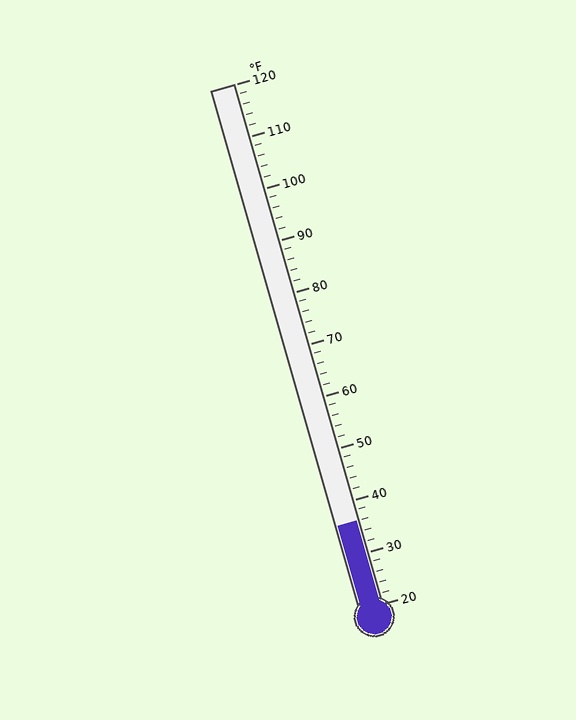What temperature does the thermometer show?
The thermometer shows approximately 36°F.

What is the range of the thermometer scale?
The thermometer scale ranges from 20°F to 120°F.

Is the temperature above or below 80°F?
The temperature is below 80°F.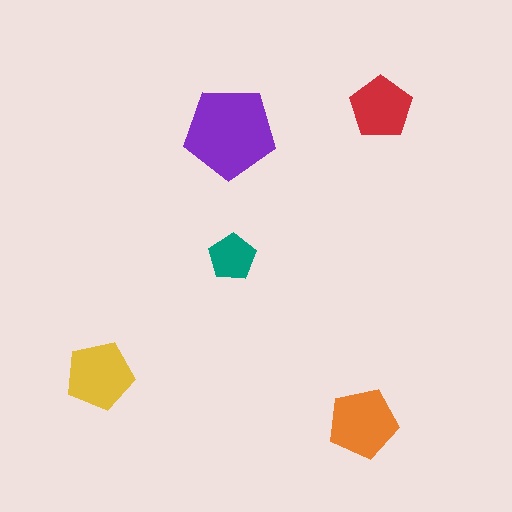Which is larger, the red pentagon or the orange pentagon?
The orange one.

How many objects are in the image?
There are 5 objects in the image.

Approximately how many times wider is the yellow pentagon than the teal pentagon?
About 1.5 times wider.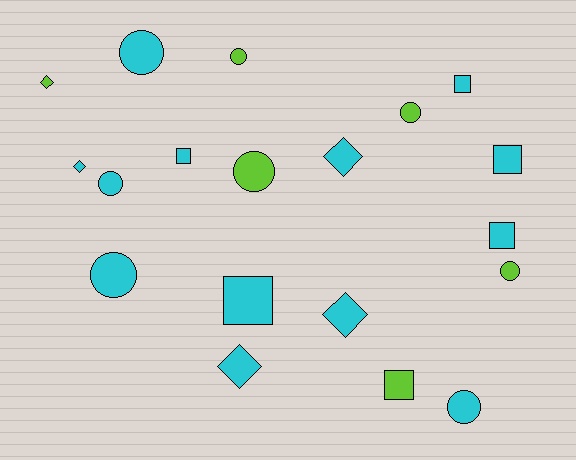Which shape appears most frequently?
Circle, with 8 objects.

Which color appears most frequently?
Cyan, with 13 objects.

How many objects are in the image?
There are 19 objects.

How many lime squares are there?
There is 1 lime square.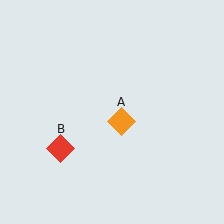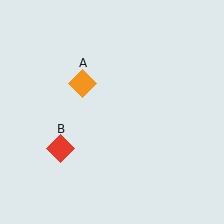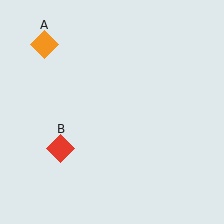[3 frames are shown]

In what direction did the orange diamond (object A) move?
The orange diamond (object A) moved up and to the left.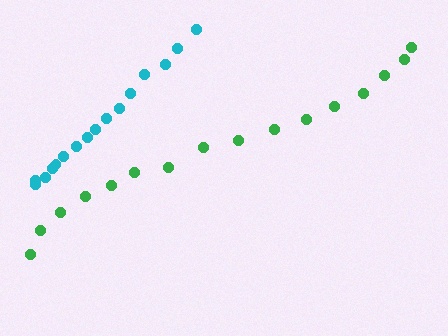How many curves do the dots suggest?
There are 2 distinct paths.